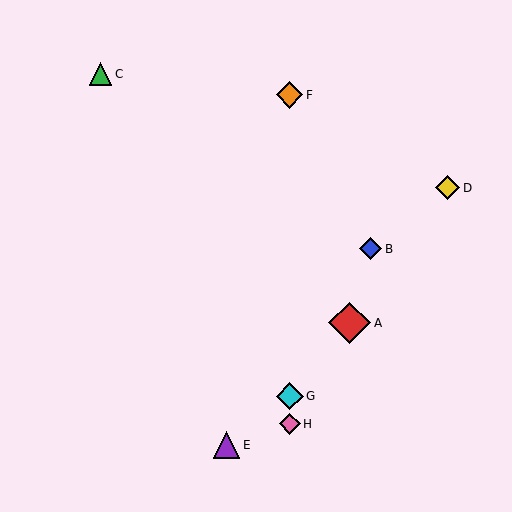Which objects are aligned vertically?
Objects F, G, H are aligned vertically.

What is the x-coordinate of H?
Object H is at x≈290.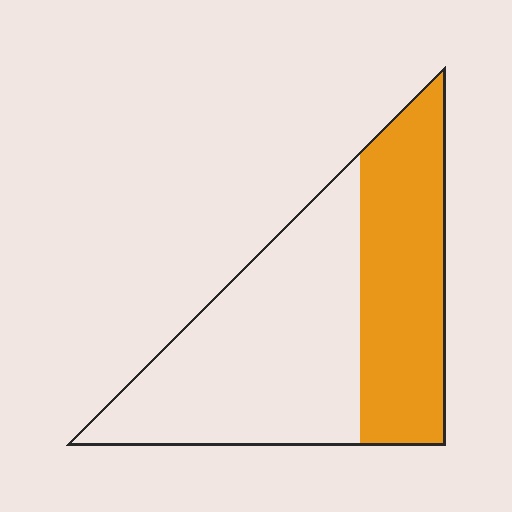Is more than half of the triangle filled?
No.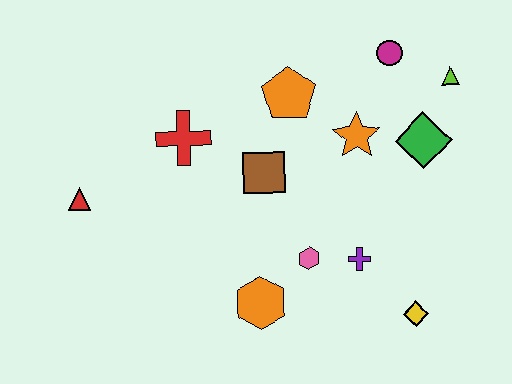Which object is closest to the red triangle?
The red cross is closest to the red triangle.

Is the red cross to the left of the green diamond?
Yes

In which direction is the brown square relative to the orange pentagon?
The brown square is below the orange pentagon.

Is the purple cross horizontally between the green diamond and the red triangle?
Yes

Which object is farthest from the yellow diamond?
The red triangle is farthest from the yellow diamond.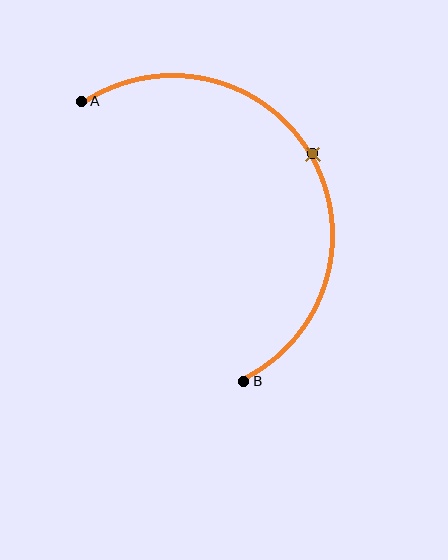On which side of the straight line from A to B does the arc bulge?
The arc bulges to the right of the straight line connecting A and B.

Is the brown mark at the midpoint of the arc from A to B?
Yes. The brown mark lies on the arc at equal arc-length from both A and B — it is the arc midpoint.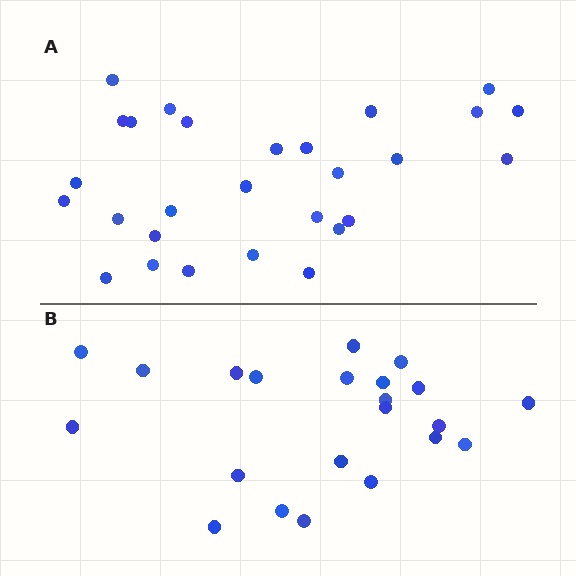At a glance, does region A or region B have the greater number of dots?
Region A (the top region) has more dots.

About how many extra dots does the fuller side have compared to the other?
Region A has about 6 more dots than region B.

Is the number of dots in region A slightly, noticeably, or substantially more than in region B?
Region A has noticeably more, but not dramatically so. The ratio is roughly 1.3 to 1.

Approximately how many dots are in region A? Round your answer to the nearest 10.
About 30 dots. (The exact count is 28, which rounds to 30.)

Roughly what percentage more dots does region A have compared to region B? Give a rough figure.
About 25% more.